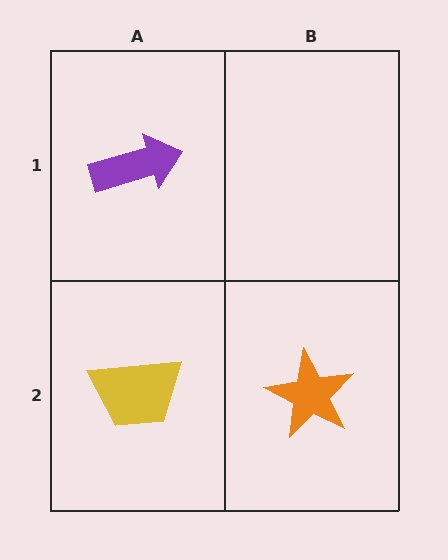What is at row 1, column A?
A purple arrow.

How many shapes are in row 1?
1 shape.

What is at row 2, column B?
An orange star.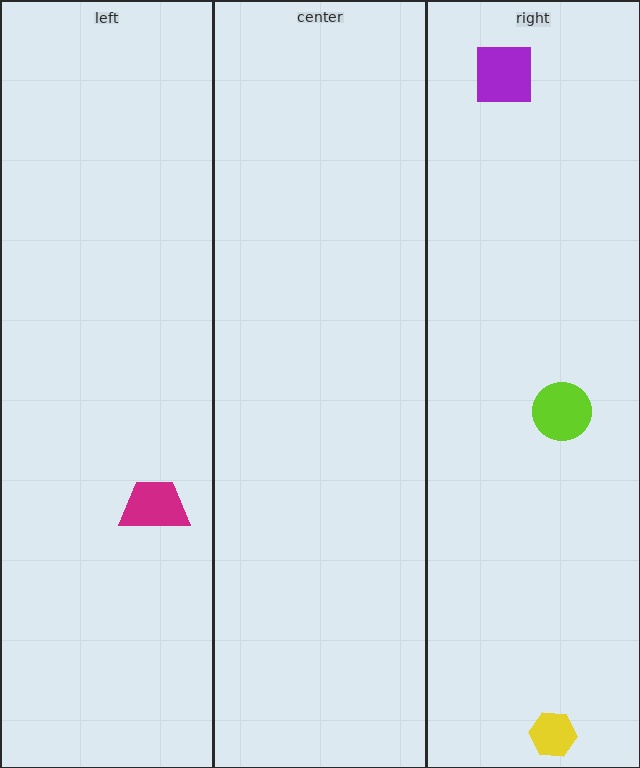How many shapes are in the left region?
1.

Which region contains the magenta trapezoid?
The left region.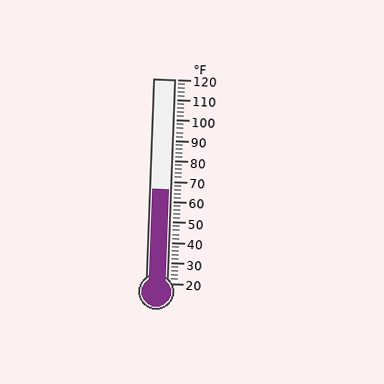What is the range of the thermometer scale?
The thermometer scale ranges from 20°F to 120°F.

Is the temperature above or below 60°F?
The temperature is above 60°F.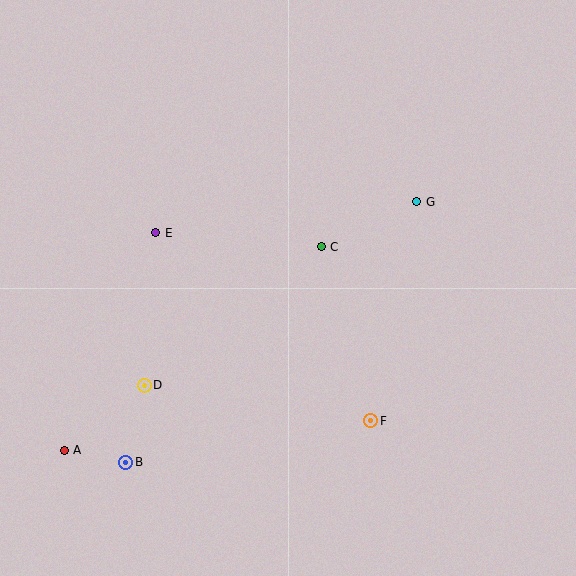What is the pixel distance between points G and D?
The distance between G and D is 329 pixels.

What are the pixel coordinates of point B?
Point B is at (126, 462).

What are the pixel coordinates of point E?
Point E is at (156, 233).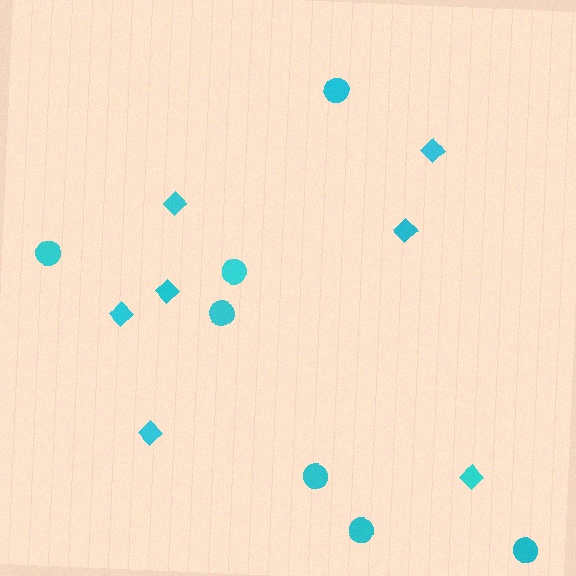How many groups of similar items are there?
There are 2 groups: one group of diamonds (7) and one group of circles (7).